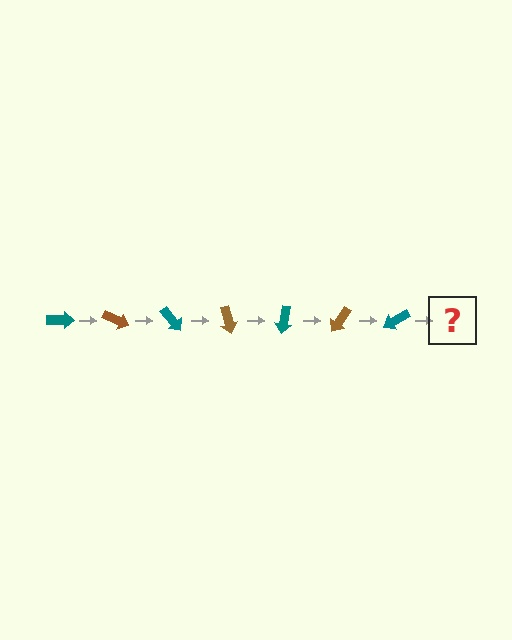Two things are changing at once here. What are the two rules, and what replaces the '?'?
The two rules are that it rotates 25 degrees each step and the color cycles through teal and brown. The '?' should be a brown arrow, rotated 175 degrees from the start.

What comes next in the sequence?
The next element should be a brown arrow, rotated 175 degrees from the start.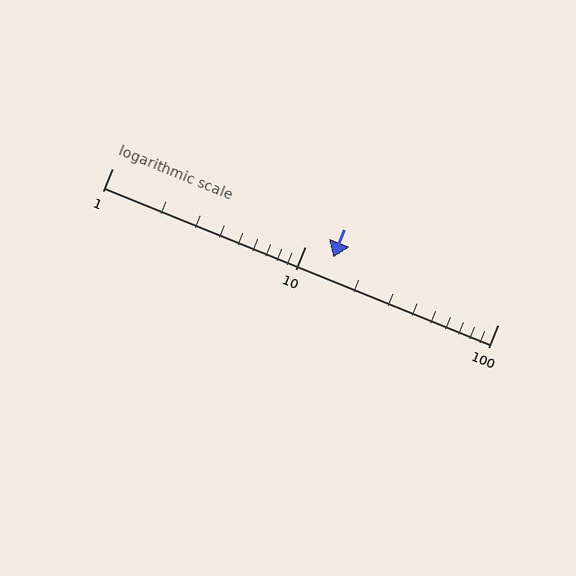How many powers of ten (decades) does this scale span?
The scale spans 2 decades, from 1 to 100.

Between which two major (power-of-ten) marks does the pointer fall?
The pointer is between 10 and 100.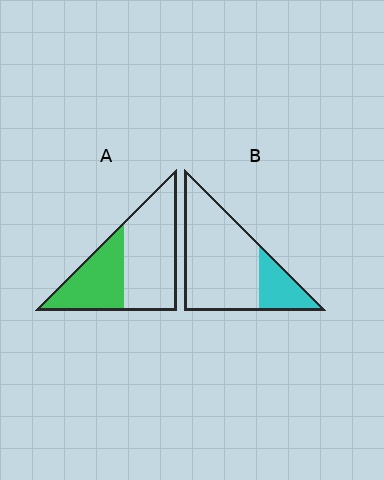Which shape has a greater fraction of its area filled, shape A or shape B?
Shape A.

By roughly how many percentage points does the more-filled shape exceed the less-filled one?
By roughly 15 percentage points (A over B).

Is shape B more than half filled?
No.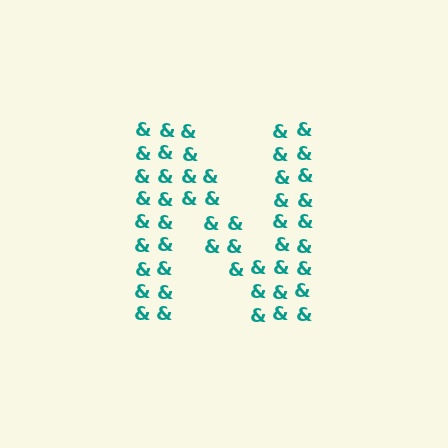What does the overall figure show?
The overall figure shows the letter N.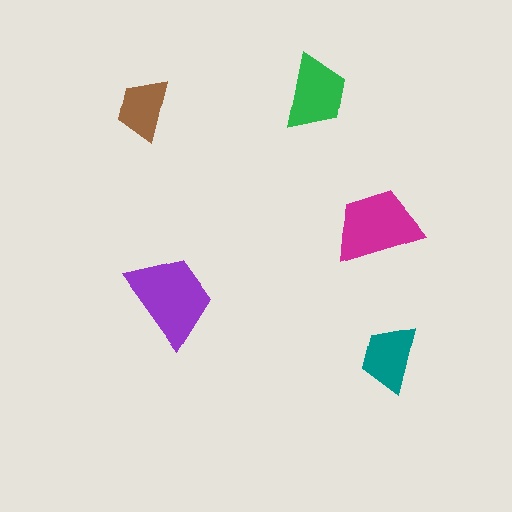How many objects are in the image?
There are 5 objects in the image.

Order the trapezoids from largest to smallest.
the purple one, the magenta one, the green one, the teal one, the brown one.